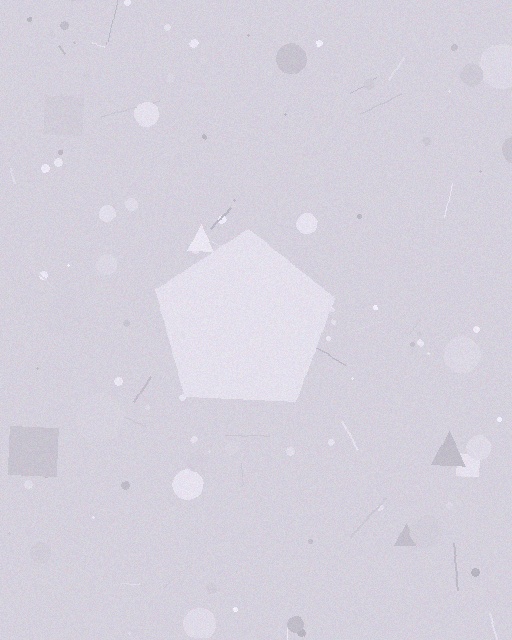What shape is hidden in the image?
A pentagon is hidden in the image.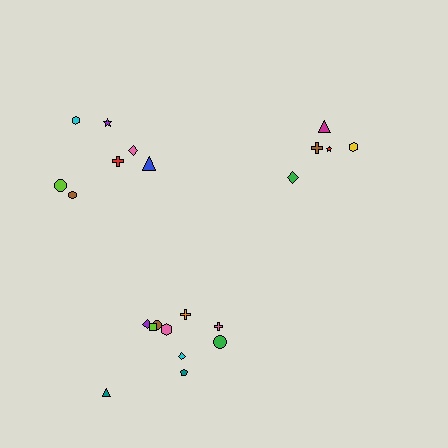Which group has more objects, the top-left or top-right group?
The top-left group.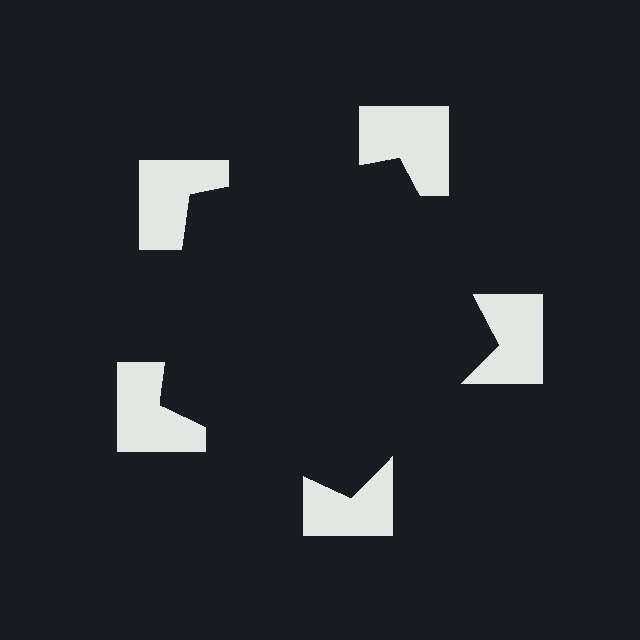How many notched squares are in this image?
There are 5 — one at each vertex of the illusory pentagon.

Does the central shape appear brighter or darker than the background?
It typically appears slightly darker than the background, even though no actual brightness change is drawn.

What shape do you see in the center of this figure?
An illusory pentagon — its edges are inferred from the aligned wedge cuts in the notched squares, not physically drawn.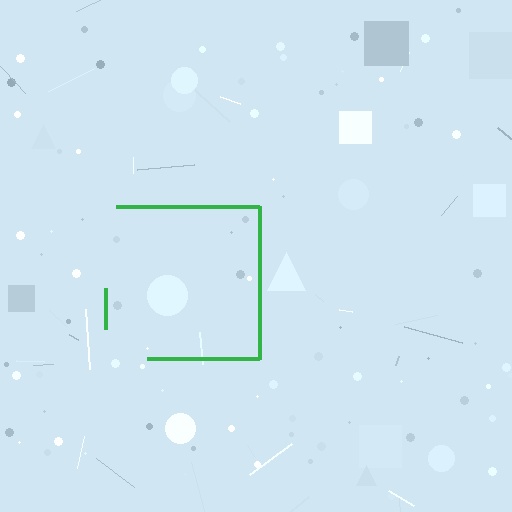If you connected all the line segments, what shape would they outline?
They would outline a square.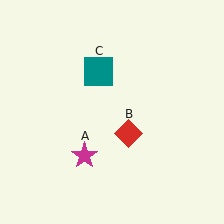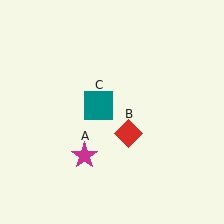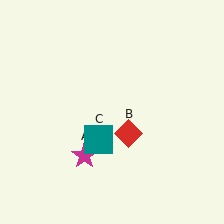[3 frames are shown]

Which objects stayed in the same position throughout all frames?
Magenta star (object A) and red diamond (object B) remained stationary.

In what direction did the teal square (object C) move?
The teal square (object C) moved down.